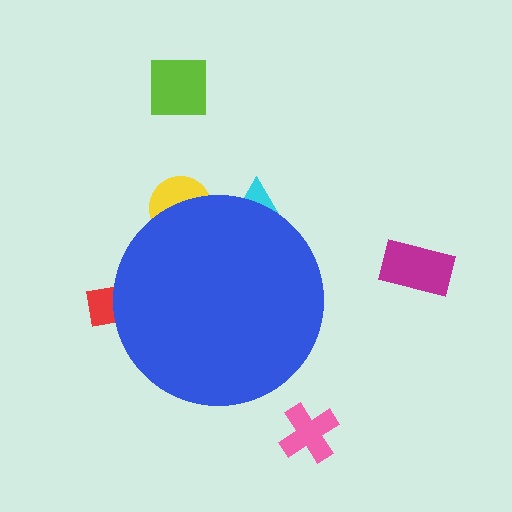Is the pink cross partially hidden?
No, the pink cross is fully visible.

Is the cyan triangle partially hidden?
Yes, the cyan triangle is partially hidden behind the blue circle.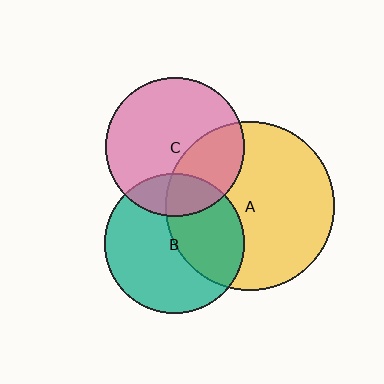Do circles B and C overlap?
Yes.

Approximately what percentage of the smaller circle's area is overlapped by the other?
Approximately 20%.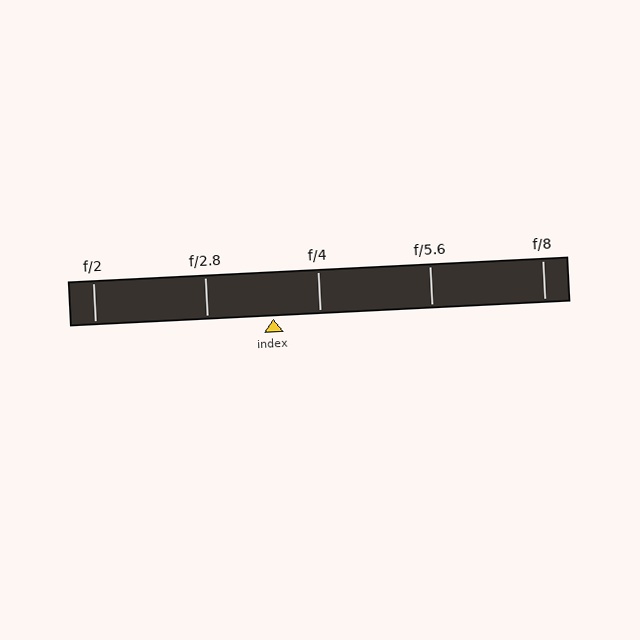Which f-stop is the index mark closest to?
The index mark is closest to f/4.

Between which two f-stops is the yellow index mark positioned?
The index mark is between f/2.8 and f/4.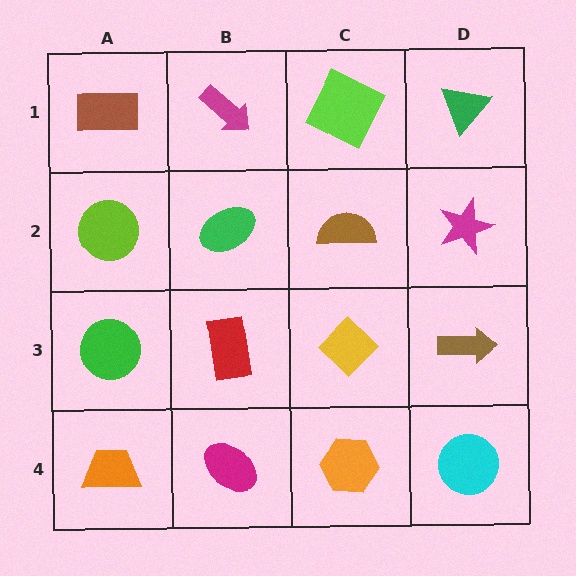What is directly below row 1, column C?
A brown semicircle.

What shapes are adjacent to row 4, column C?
A yellow diamond (row 3, column C), a magenta ellipse (row 4, column B), a cyan circle (row 4, column D).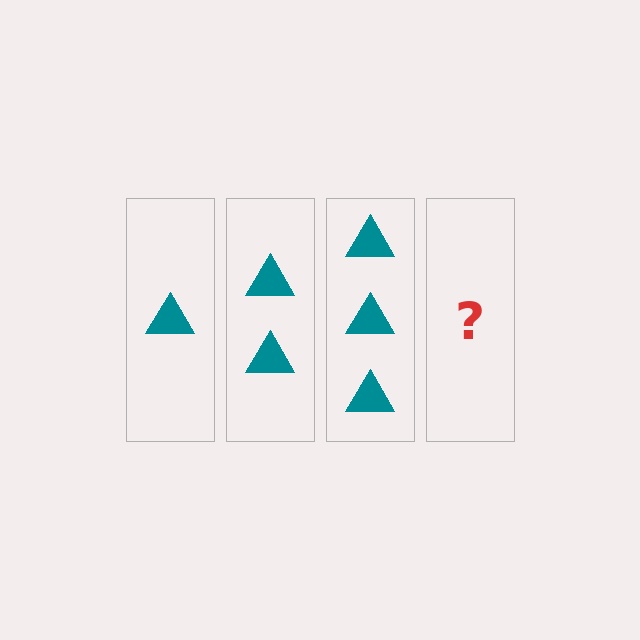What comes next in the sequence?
The next element should be 4 triangles.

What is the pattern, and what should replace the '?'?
The pattern is that each step adds one more triangle. The '?' should be 4 triangles.